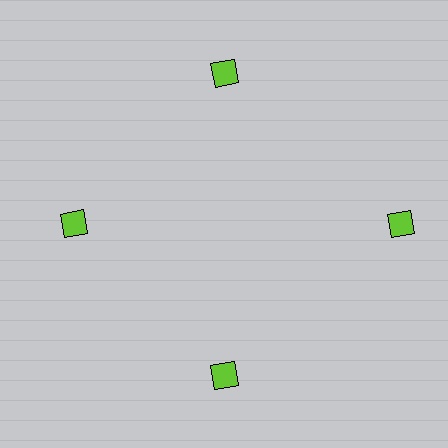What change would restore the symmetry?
The symmetry would be restored by moving it inward, back onto the ring so that all 4 diamonds sit at equal angles and equal distance from the center.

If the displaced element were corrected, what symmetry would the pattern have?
It would have 4-fold rotational symmetry — the pattern would map onto itself every 90 degrees.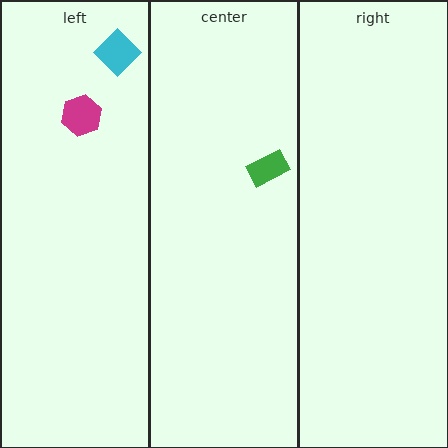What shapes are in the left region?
The cyan diamond, the magenta hexagon.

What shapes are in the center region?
The green rectangle.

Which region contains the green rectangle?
The center region.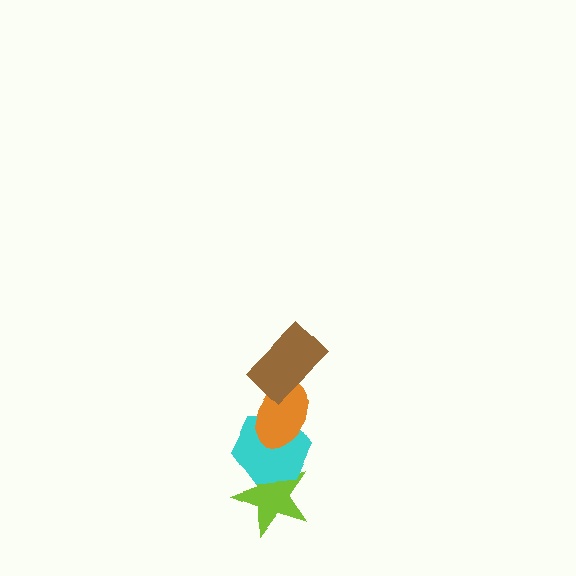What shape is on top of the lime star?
The cyan hexagon is on top of the lime star.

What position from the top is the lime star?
The lime star is 4th from the top.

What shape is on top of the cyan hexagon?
The orange ellipse is on top of the cyan hexagon.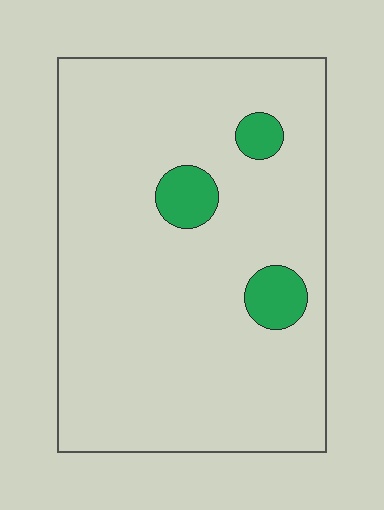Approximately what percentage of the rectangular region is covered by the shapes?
Approximately 10%.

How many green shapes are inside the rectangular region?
3.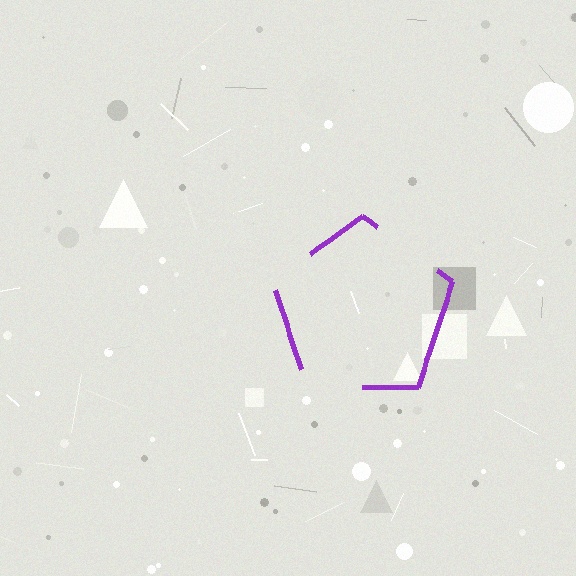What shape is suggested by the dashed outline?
The dashed outline suggests a pentagon.